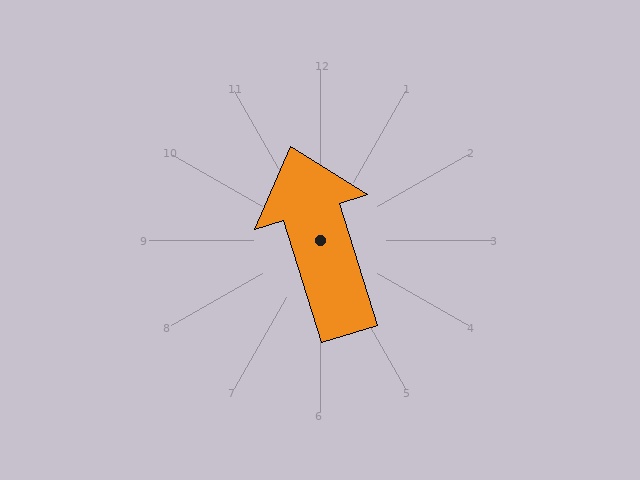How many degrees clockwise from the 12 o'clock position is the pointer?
Approximately 343 degrees.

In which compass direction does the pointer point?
North.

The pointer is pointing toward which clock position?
Roughly 11 o'clock.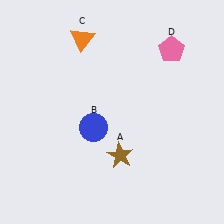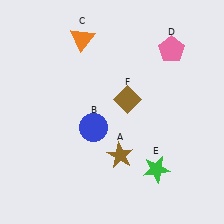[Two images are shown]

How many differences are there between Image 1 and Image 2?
There are 2 differences between the two images.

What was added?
A green star (E), a brown diamond (F) were added in Image 2.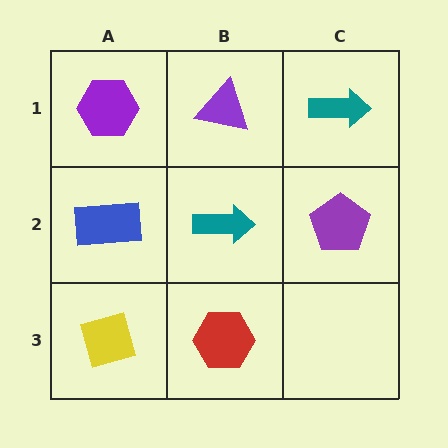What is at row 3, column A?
A yellow diamond.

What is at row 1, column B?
A purple triangle.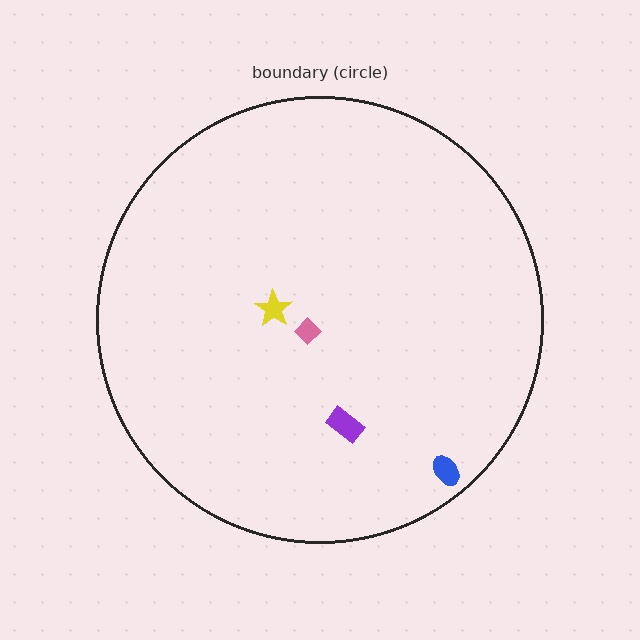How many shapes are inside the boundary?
4 inside, 0 outside.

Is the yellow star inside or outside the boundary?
Inside.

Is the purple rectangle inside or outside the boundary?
Inside.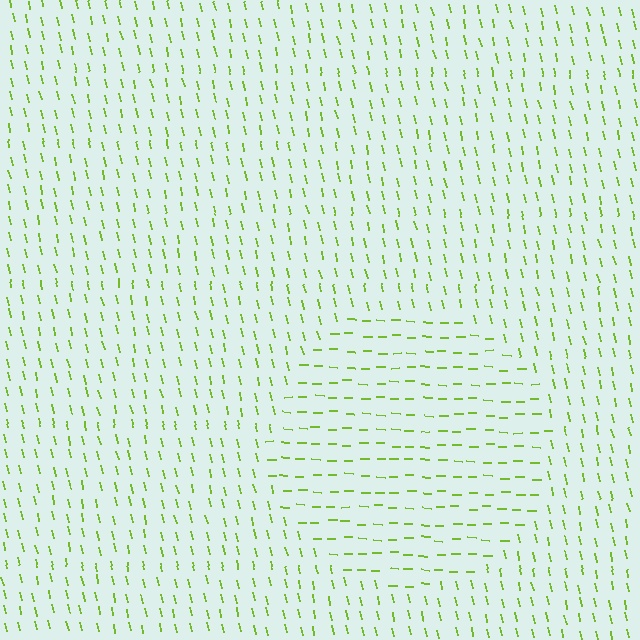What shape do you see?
I see a circle.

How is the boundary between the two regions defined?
The boundary is defined purely by a change in line orientation (approximately 76 degrees difference). All lines are the same color and thickness.